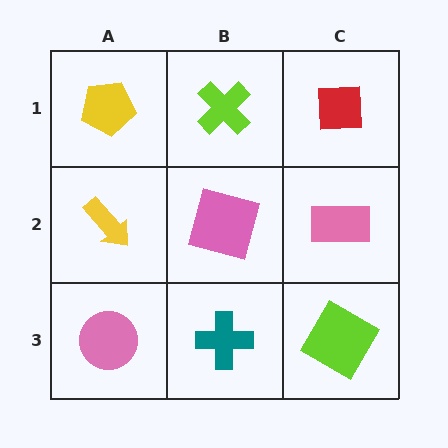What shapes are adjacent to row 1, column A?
A yellow arrow (row 2, column A), a lime cross (row 1, column B).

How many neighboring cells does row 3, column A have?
2.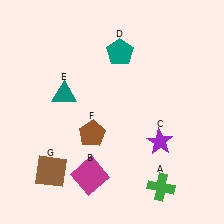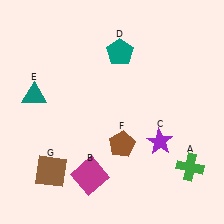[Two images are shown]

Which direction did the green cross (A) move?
The green cross (A) moved right.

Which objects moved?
The objects that moved are: the green cross (A), the teal triangle (E), the brown pentagon (F).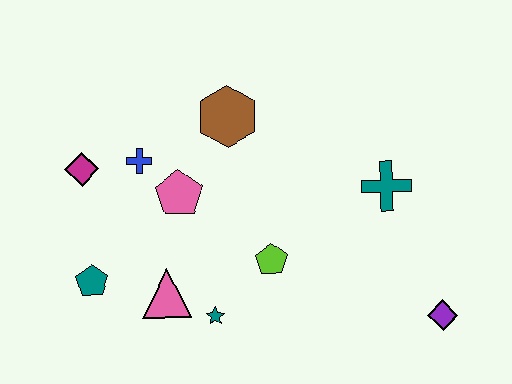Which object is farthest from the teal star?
The purple diamond is farthest from the teal star.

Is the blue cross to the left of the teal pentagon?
No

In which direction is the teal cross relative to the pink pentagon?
The teal cross is to the right of the pink pentagon.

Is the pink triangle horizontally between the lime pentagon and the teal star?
No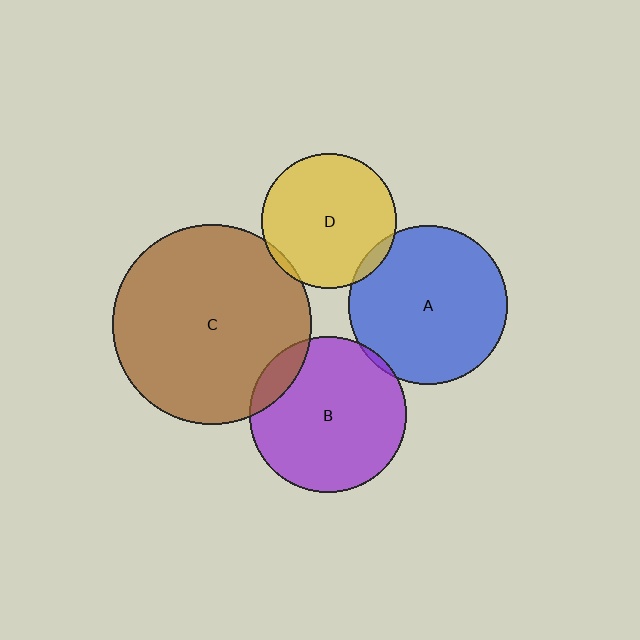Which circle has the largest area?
Circle C (brown).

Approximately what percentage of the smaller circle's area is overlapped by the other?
Approximately 5%.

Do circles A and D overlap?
Yes.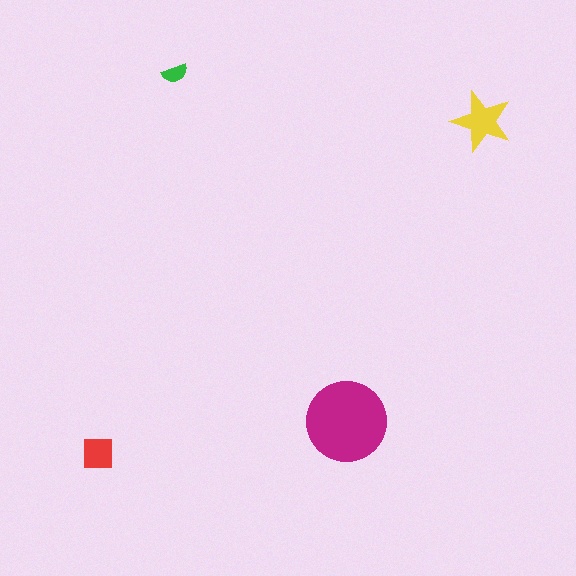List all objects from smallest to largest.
The green semicircle, the red square, the yellow star, the magenta circle.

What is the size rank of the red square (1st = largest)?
3rd.